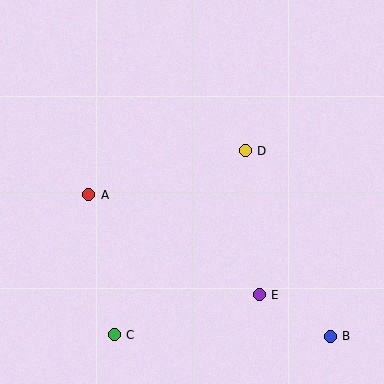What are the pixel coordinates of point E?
Point E is at (259, 295).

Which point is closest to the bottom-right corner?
Point B is closest to the bottom-right corner.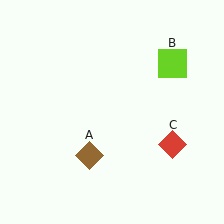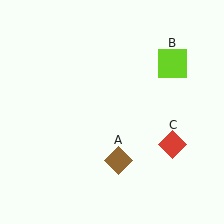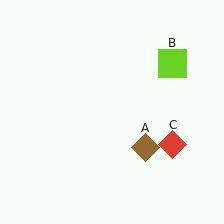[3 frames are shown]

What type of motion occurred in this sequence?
The brown diamond (object A) rotated counterclockwise around the center of the scene.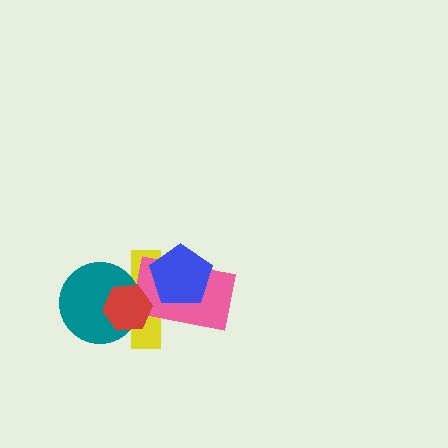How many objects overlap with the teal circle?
2 objects overlap with the teal circle.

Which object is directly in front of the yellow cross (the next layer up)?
The teal circle is directly in front of the yellow cross.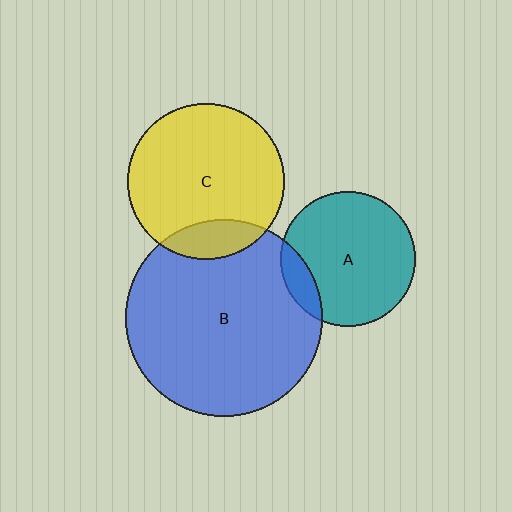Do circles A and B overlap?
Yes.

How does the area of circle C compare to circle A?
Approximately 1.3 times.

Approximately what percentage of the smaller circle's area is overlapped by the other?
Approximately 10%.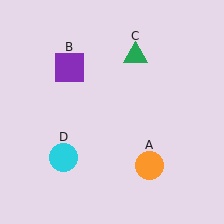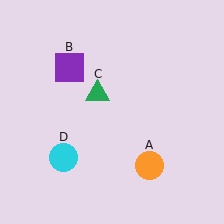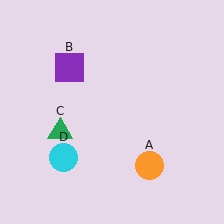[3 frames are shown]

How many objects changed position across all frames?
1 object changed position: green triangle (object C).